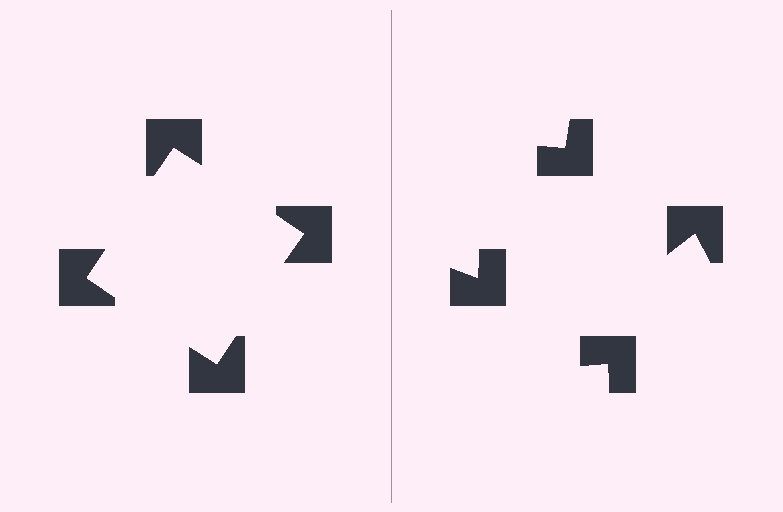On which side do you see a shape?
An illusory square appears on the left side. On the right side the wedge cuts are rotated, so no coherent shape forms.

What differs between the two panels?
The notched squares are positioned identically on both sides; only the wedge orientations differ. On the left they align to a square; on the right they are misaligned.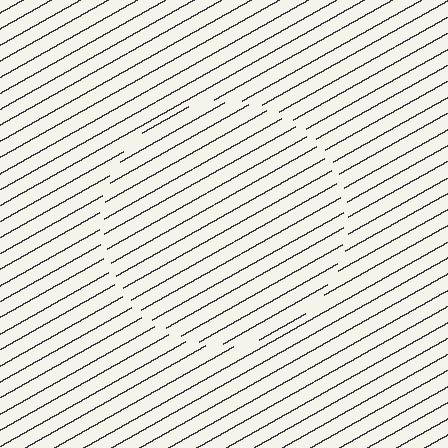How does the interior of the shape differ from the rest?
The interior of the shape contains the same grating, shifted by half a period — the contour is defined by the phase discontinuity where line-ends from the inner and outer gratings abut.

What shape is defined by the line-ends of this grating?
An illusory circle. The interior of the shape contains the same grating, shifted by half a period — the contour is defined by the phase discontinuity where line-ends from the inner and outer gratings abut.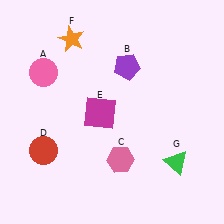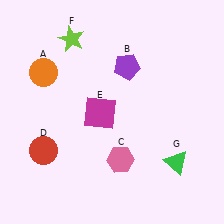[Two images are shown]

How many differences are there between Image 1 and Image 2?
There are 2 differences between the two images.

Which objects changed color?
A changed from pink to orange. F changed from orange to lime.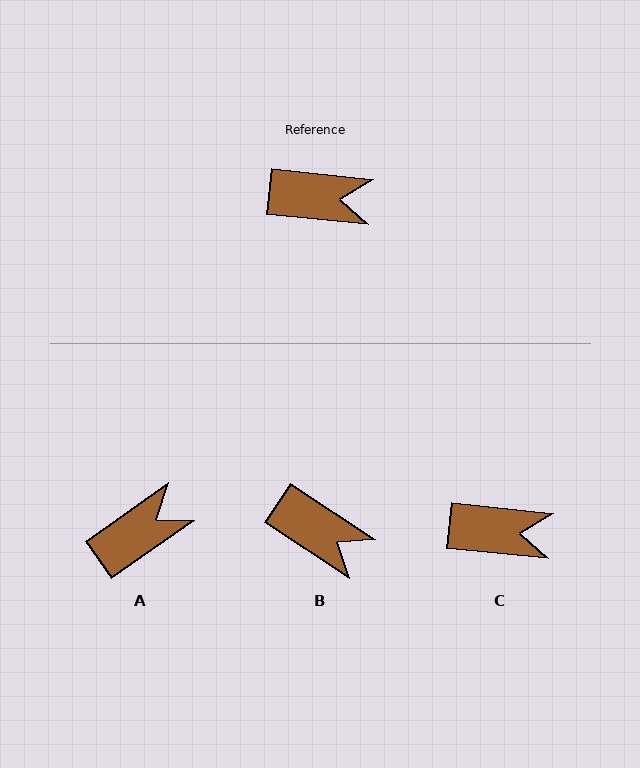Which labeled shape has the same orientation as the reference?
C.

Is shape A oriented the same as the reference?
No, it is off by about 41 degrees.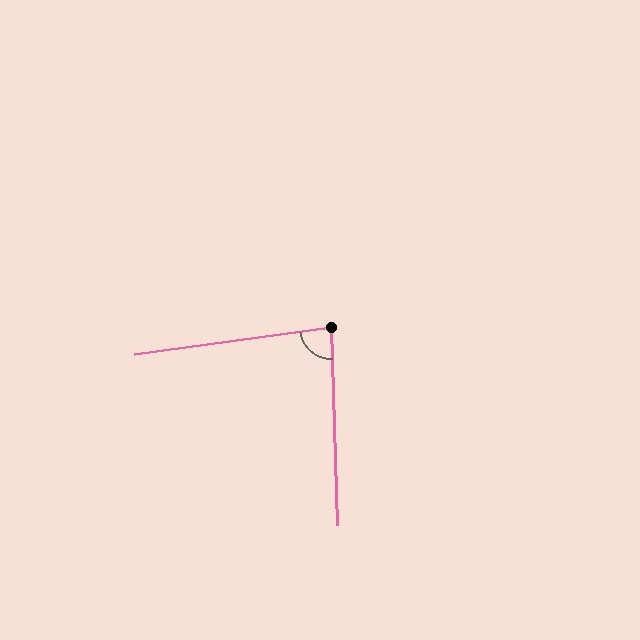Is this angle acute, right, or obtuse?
It is acute.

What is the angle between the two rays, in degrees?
Approximately 84 degrees.